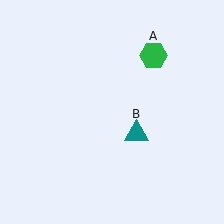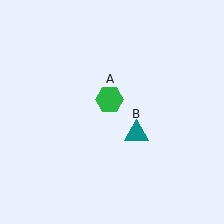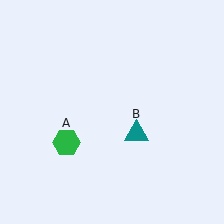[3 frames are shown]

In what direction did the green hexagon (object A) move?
The green hexagon (object A) moved down and to the left.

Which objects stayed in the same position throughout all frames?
Teal triangle (object B) remained stationary.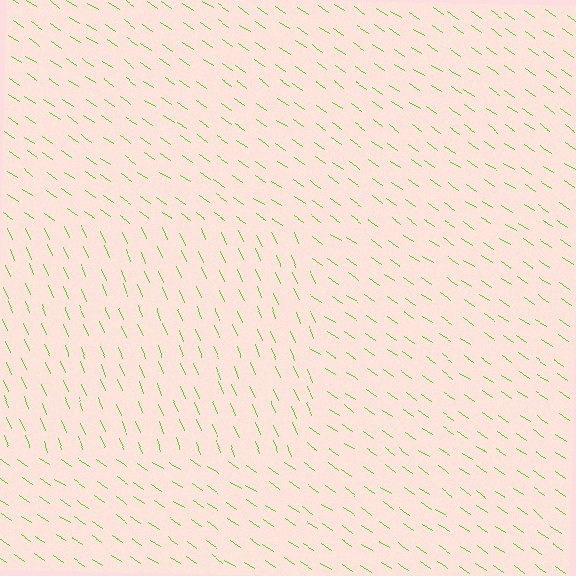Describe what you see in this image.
The image is filled with small lime line segments. A rectangle region in the image has lines oriented differently from the surrounding lines, creating a visible texture boundary.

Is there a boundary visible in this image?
Yes, there is a texture boundary formed by a change in line orientation.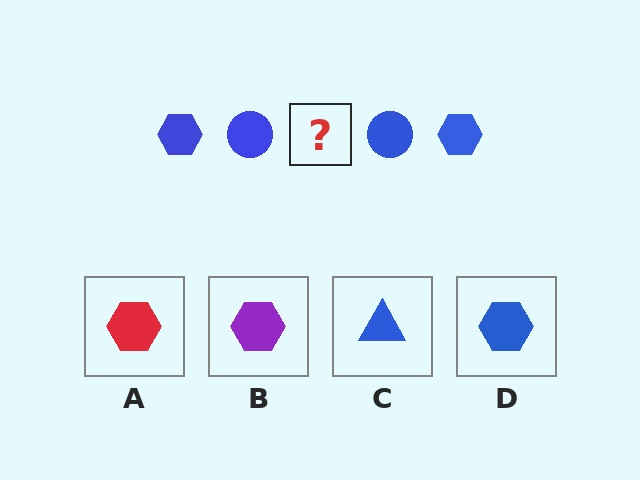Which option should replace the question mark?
Option D.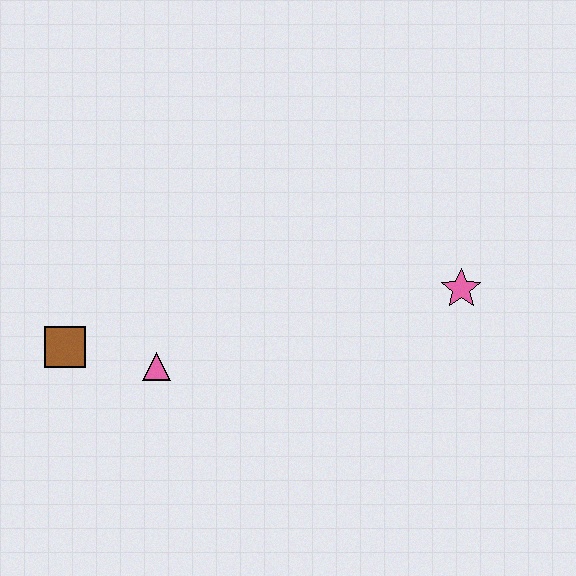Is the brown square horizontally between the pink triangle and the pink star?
No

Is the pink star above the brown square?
Yes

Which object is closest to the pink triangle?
The brown square is closest to the pink triangle.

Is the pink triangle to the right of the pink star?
No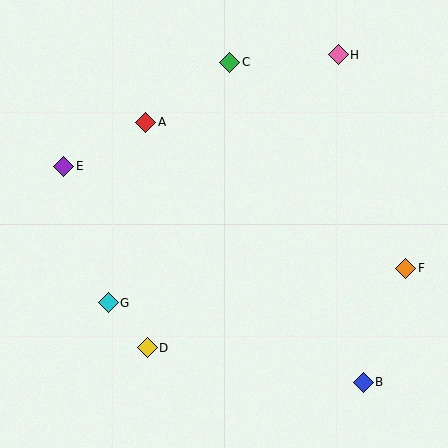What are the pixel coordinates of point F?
Point F is at (406, 268).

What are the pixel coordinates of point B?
Point B is at (363, 382).